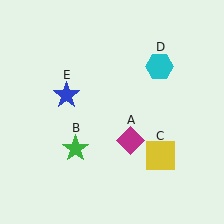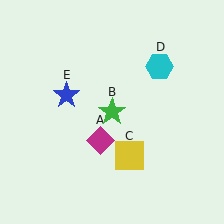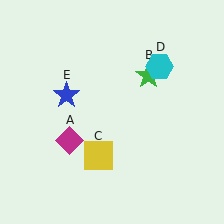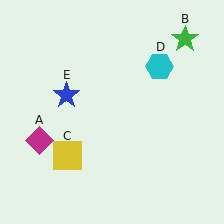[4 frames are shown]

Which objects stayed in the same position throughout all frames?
Cyan hexagon (object D) and blue star (object E) remained stationary.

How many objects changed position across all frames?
3 objects changed position: magenta diamond (object A), green star (object B), yellow square (object C).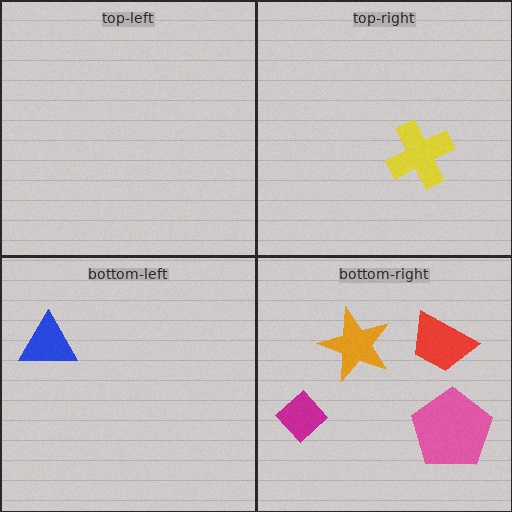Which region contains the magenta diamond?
The bottom-right region.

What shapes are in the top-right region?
The yellow cross.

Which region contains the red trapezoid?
The bottom-right region.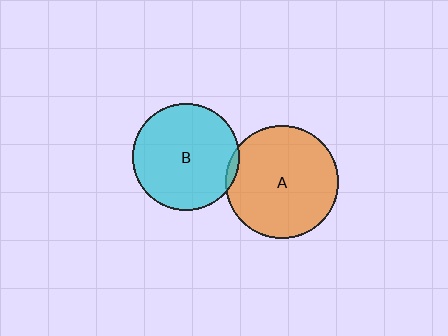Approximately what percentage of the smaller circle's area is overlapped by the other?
Approximately 5%.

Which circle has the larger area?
Circle A (orange).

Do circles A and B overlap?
Yes.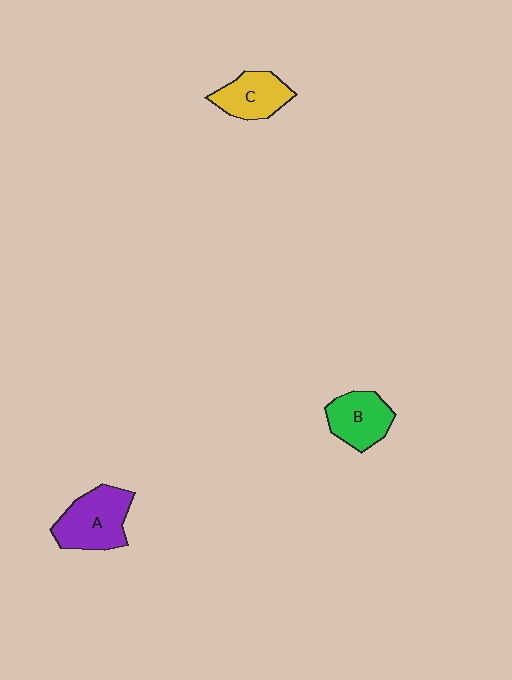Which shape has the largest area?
Shape A (purple).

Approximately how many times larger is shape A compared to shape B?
Approximately 1.3 times.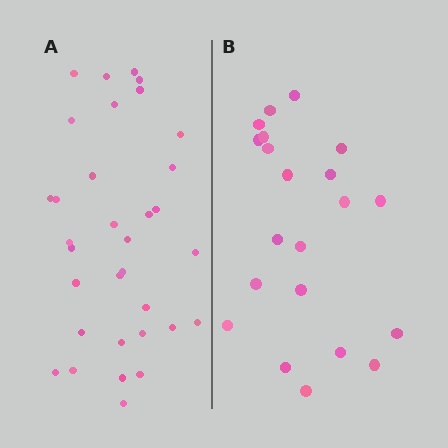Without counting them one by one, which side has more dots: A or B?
Region A (the left region) has more dots.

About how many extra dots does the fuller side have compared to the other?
Region A has roughly 12 or so more dots than region B.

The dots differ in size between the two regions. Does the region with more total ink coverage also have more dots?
No. Region B has more total ink coverage because its dots are larger, but region A actually contains more individual dots. Total area can be misleading — the number of items is what matters here.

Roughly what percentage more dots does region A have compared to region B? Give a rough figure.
About 55% more.